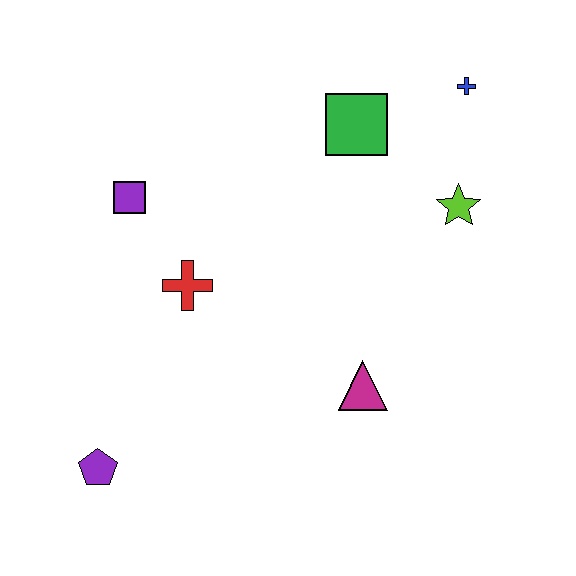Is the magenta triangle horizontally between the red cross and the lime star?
Yes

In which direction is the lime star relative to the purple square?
The lime star is to the right of the purple square.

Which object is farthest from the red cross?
The blue cross is farthest from the red cross.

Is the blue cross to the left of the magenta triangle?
No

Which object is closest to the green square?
The blue cross is closest to the green square.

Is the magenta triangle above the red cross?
No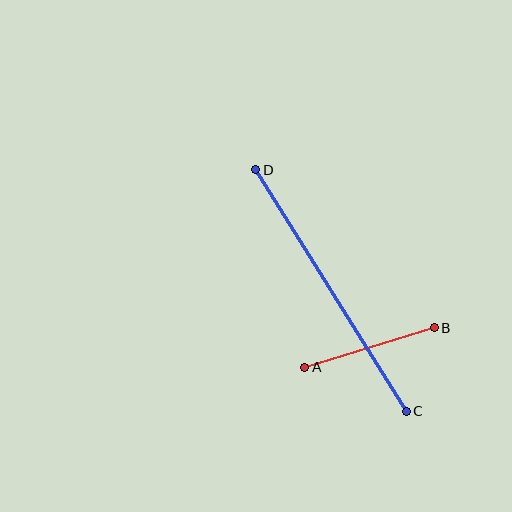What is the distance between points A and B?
The distance is approximately 136 pixels.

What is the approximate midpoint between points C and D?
The midpoint is at approximately (331, 291) pixels.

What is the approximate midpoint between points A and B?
The midpoint is at approximately (369, 348) pixels.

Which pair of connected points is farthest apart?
Points C and D are farthest apart.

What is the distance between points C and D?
The distance is approximately 284 pixels.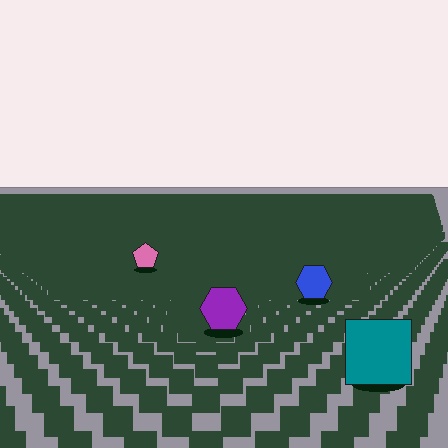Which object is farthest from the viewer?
The pink pentagon is farthest from the viewer. It appears smaller and the ground texture around it is denser.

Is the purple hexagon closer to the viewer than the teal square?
No. The teal square is closer — you can tell from the texture gradient: the ground texture is coarser near it.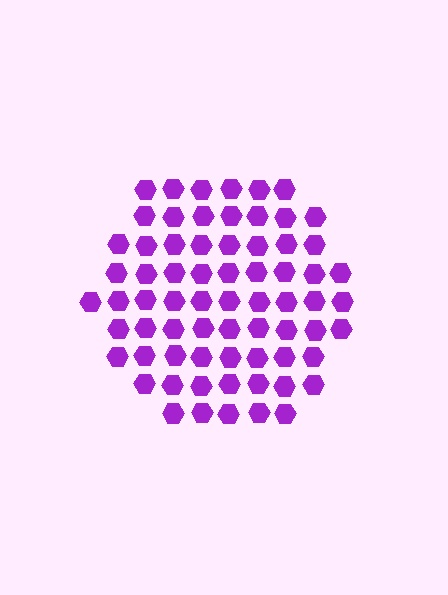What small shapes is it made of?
It is made of small hexagons.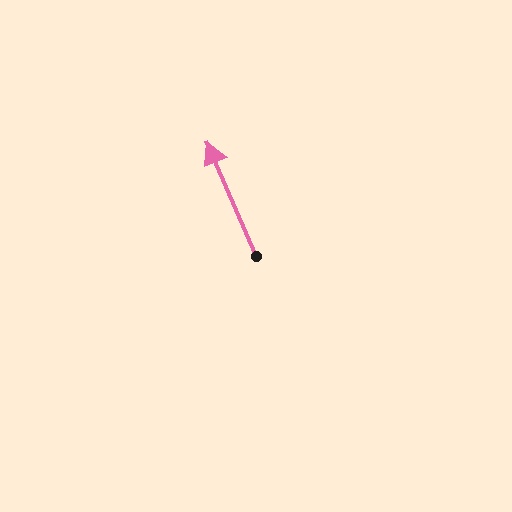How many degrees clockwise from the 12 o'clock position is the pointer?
Approximately 337 degrees.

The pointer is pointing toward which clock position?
Roughly 11 o'clock.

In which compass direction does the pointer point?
Northwest.